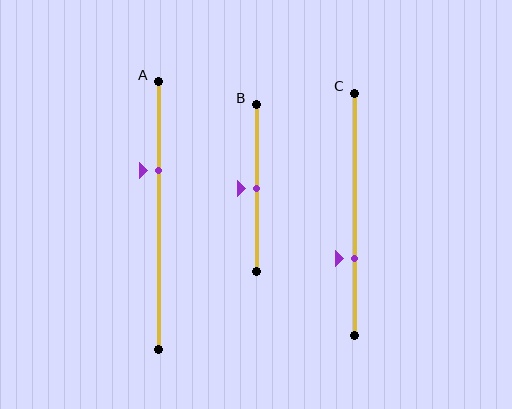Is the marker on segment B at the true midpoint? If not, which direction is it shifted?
Yes, the marker on segment B is at the true midpoint.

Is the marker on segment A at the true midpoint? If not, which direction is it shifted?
No, the marker on segment A is shifted upward by about 17% of the segment length.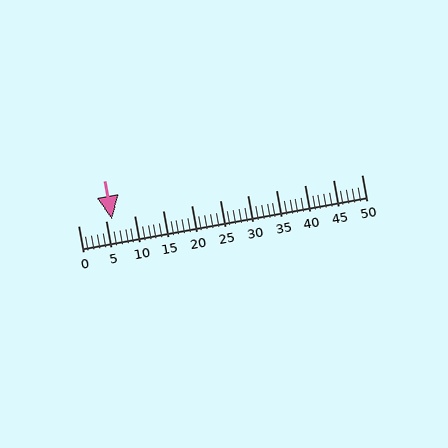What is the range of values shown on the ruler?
The ruler shows values from 0 to 50.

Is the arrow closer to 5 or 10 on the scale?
The arrow is closer to 5.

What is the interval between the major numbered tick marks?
The major tick marks are spaced 5 units apart.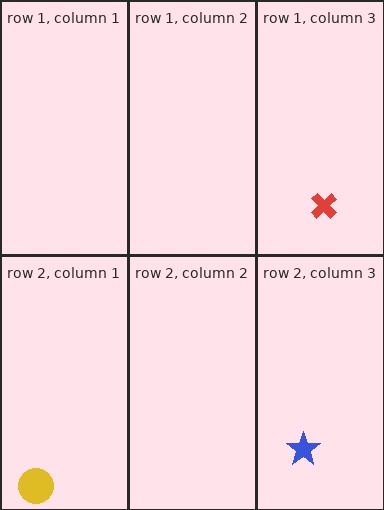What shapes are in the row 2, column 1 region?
The yellow circle.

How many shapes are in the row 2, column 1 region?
1.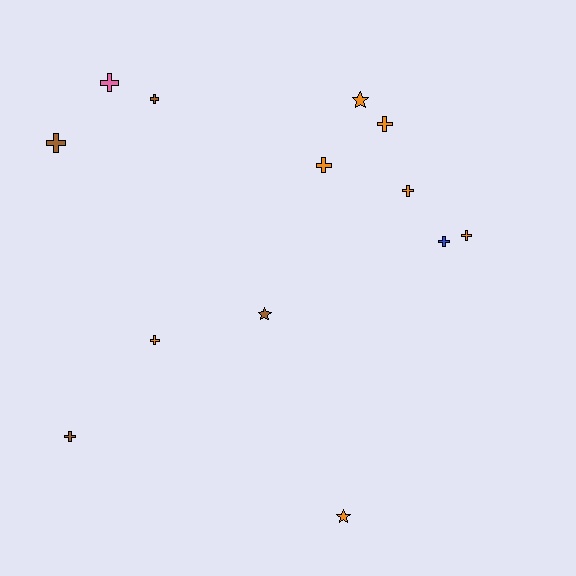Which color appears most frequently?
Orange, with 7 objects.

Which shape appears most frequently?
Cross, with 10 objects.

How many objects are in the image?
There are 13 objects.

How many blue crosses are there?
There is 1 blue cross.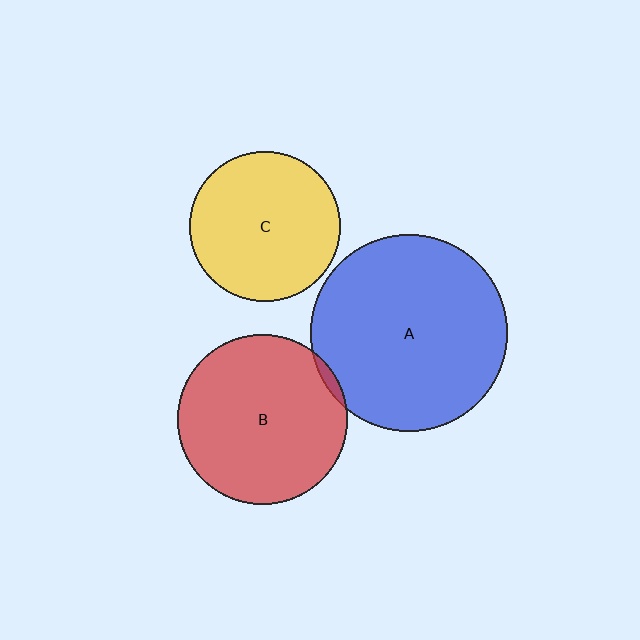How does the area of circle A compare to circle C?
Approximately 1.7 times.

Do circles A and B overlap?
Yes.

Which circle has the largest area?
Circle A (blue).